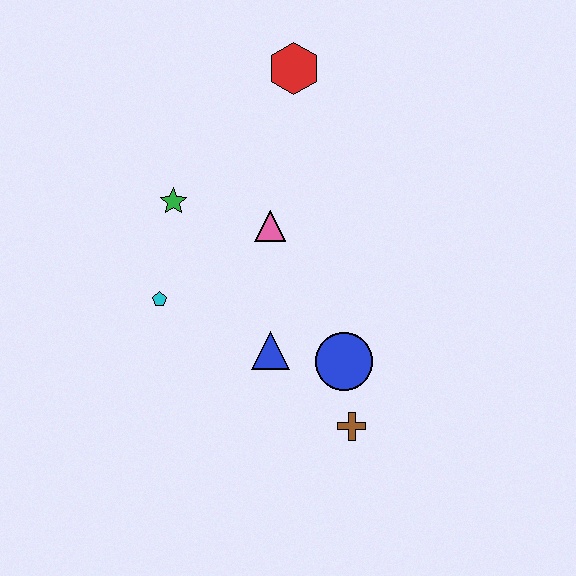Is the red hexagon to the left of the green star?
No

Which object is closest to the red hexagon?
The pink triangle is closest to the red hexagon.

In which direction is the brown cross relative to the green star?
The brown cross is below the green star.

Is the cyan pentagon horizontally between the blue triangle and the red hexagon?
No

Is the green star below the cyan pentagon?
No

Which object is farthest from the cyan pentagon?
The red hexagon is farthest from the cyan pentagon.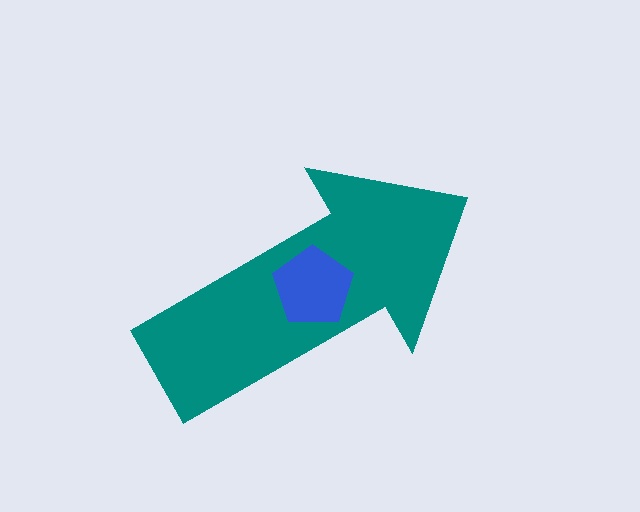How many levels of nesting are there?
2.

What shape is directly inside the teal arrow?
The blue pentagon.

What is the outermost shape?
The teal arrow.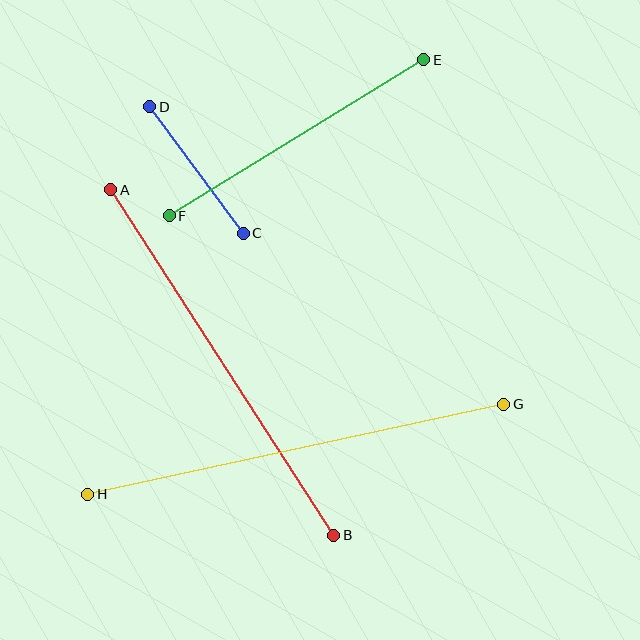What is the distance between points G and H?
The distance is approximately 426 pixels.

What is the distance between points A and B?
The distance is approximately 411 pixels.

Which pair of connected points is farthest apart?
Points G and H are farthest apart.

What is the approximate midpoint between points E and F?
The midpoint is at approximately (297, 138) pixels.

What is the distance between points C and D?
The distance is approximately 157 pixels.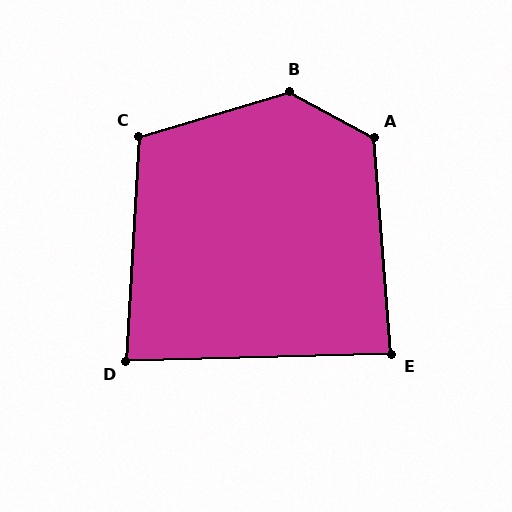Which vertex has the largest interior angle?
B, at approximately 135 degrees.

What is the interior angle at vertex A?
Approximately 123 degrees (obtuse).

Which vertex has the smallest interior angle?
D, at approximately 85 degrees.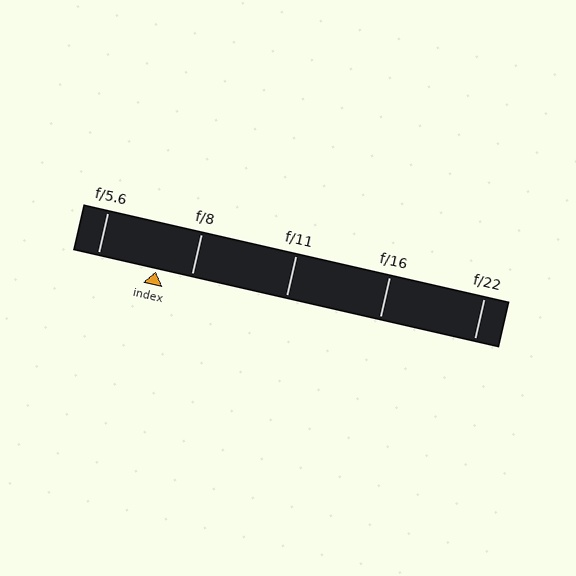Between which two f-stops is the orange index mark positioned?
The index mark is between f/5.6 and f/8.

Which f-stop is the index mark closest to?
The index mark is closest to f/8.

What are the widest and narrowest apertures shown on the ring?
The widest aperture shown is f/5.6 and the narrowest is f/22.